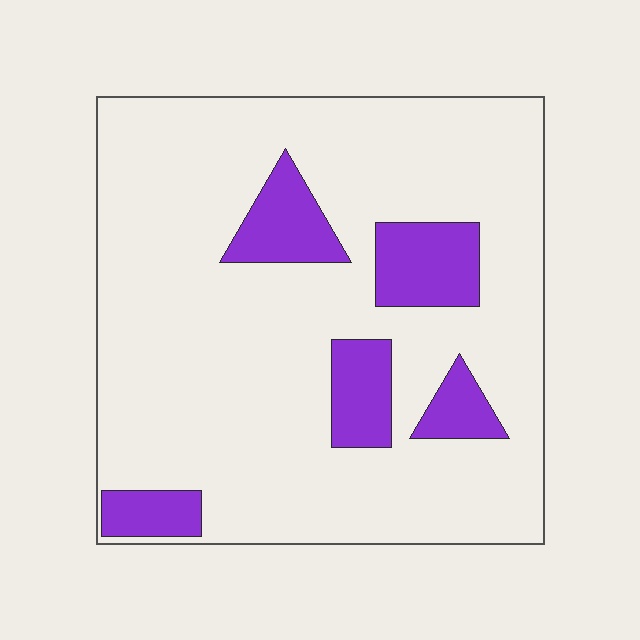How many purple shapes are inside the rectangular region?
5.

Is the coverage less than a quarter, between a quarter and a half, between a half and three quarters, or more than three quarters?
Less than a quarter.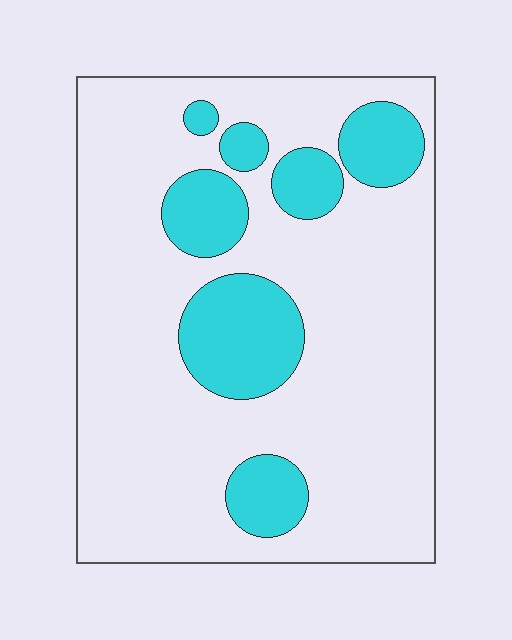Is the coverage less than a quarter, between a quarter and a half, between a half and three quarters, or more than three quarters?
Less than a quarter.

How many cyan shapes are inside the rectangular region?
7.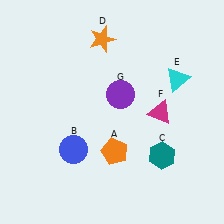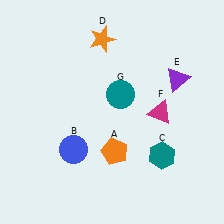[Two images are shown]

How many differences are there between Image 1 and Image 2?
There are 2 differences between the two images.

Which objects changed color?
E changed from cyan to purple. G changed from purple to teal.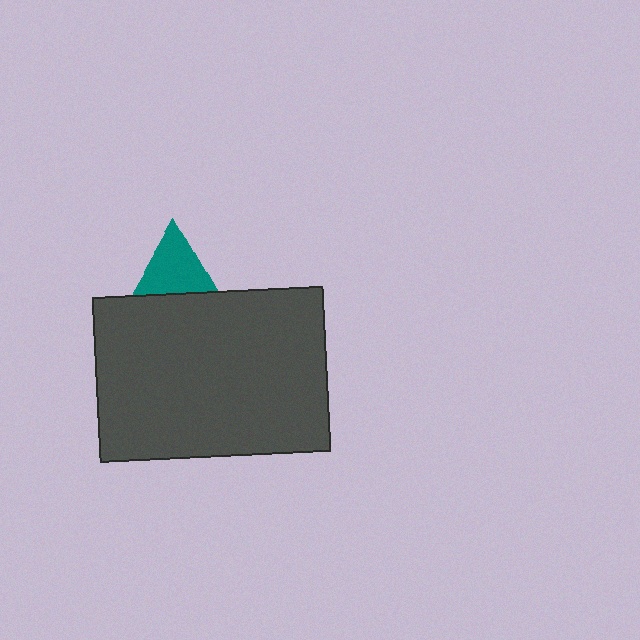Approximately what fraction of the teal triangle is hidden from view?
Roughly 53% of the teal triangle is hidden behind the dark gray rectangle.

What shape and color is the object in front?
The object in front is a dark gray rectangle.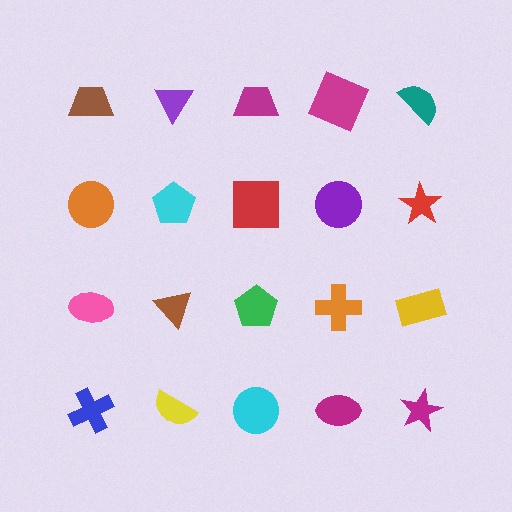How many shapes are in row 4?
5 shapes.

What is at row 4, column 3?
A cyan circle.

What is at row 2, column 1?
An orange circle.